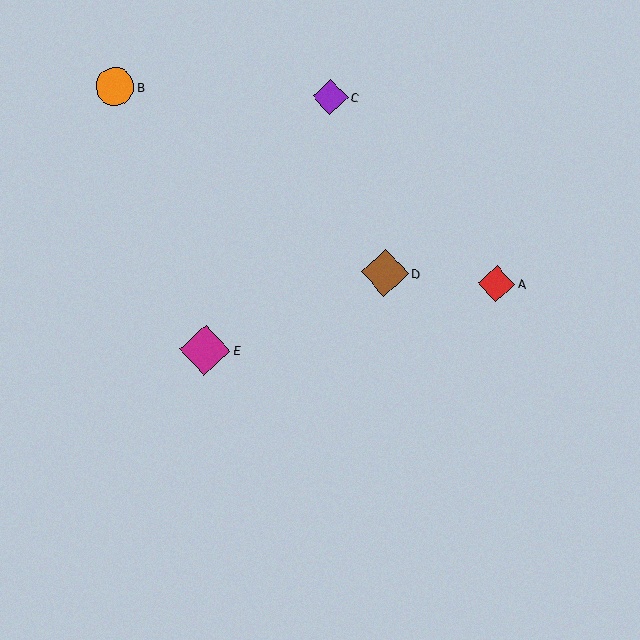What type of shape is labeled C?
Shape C is a purple diamond.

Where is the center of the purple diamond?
The center of the purple diamond is at (330, 97).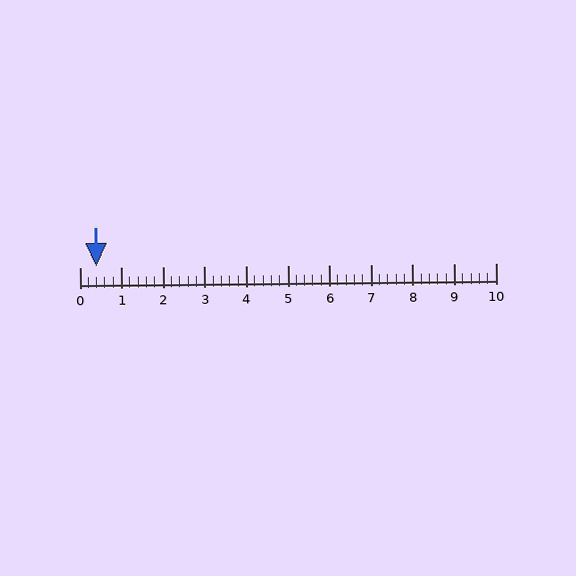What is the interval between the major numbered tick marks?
The major tick marks are spaced 1 units apart.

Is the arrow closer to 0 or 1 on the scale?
The arrow is closer to 0.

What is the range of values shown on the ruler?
The ruler shows values from 0 to 10.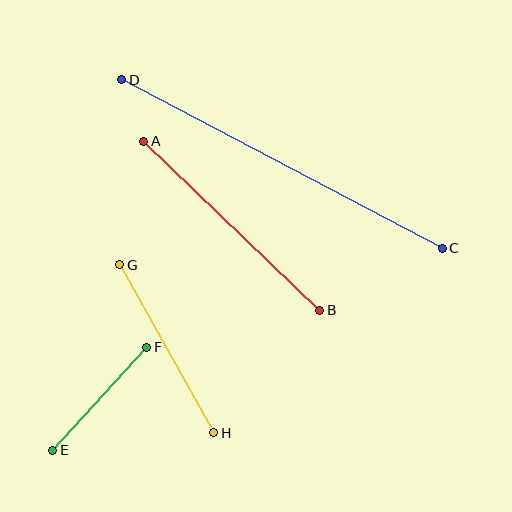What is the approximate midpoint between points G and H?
The midpoint is at approximately (167, 349) pixels.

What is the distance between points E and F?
The distance is approximately 140 pixels.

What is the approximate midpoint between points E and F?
The midpoint is at approximately (100, 399) pixels.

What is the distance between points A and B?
The distance is approximately 244 pixels.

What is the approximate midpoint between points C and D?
The midpoint is at approximately (282, 164) pixels.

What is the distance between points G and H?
The distance is approximately 193 pixels.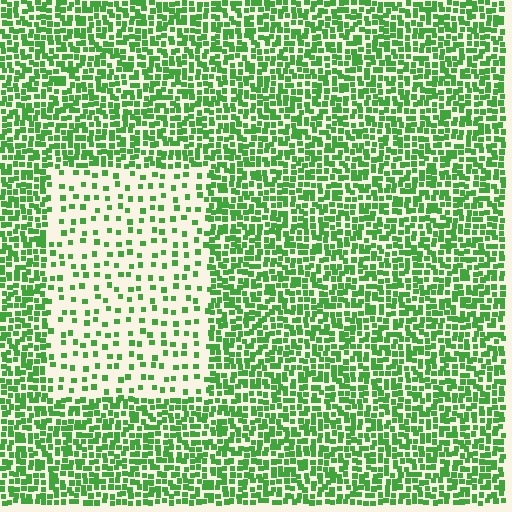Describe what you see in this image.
The image contains small green elements arranged at two different densities. A rectangle-shaped region is visible where the elements are less densely packed than the surrounding area.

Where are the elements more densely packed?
The elements are more densely packed outside the rectangle boundary.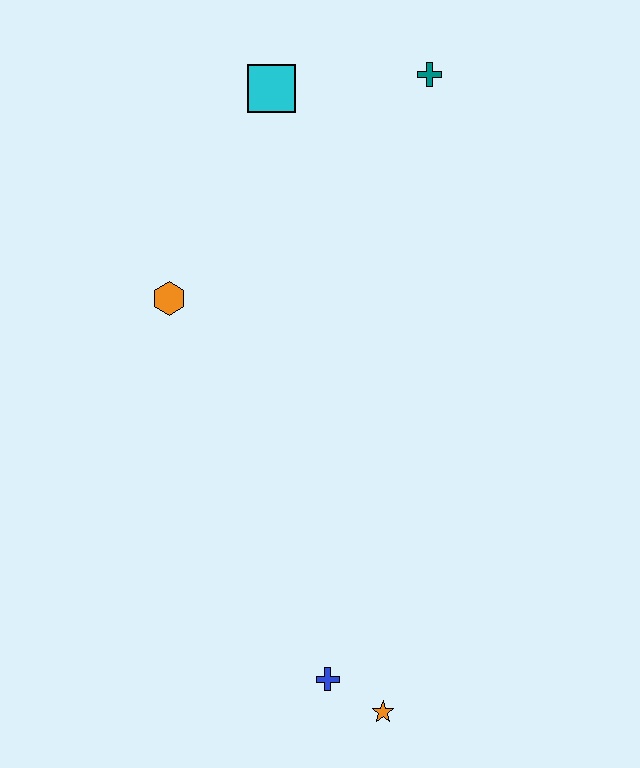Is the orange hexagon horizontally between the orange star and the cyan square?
No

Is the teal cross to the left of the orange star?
No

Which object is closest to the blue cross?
The orange star is closest to the blue cross.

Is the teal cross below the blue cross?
No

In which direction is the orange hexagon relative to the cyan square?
The orange hexagon is below the cyan square.